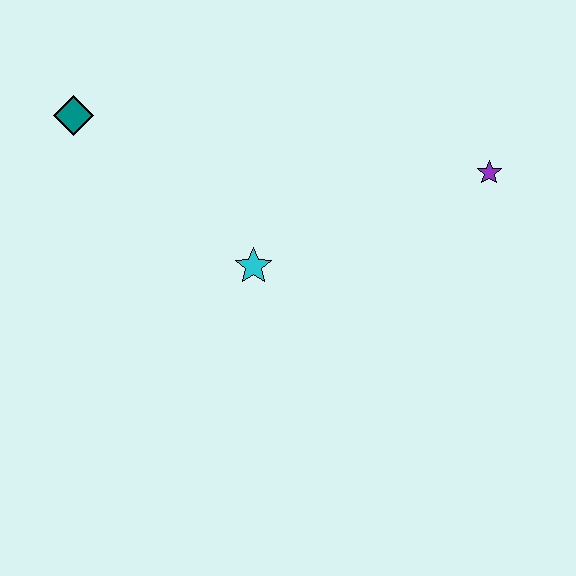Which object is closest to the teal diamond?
The cyan star is closest to the teal diamond.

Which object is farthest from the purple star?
The teal diamond is farthest from the purple star.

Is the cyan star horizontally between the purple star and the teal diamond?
Yes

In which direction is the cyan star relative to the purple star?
The cyan star is to the left of the purple star.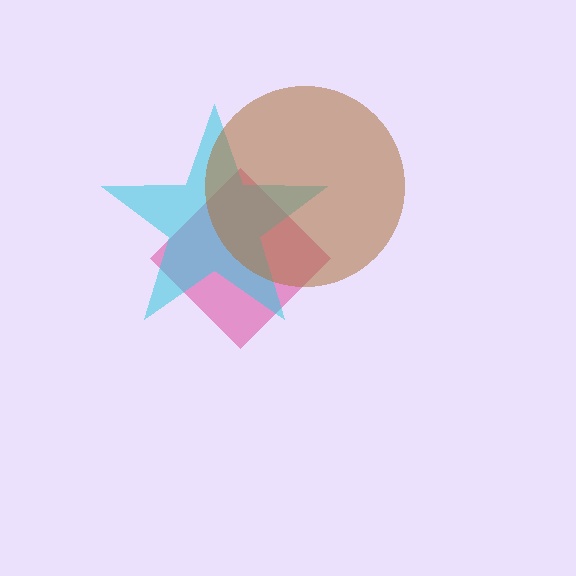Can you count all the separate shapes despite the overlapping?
Yes, there are 3 separate shapes.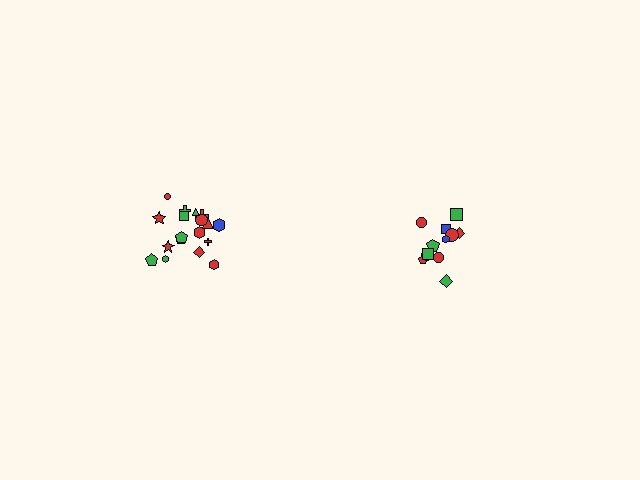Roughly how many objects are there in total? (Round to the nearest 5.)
Roughly 30 objects in total.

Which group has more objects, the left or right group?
The left group.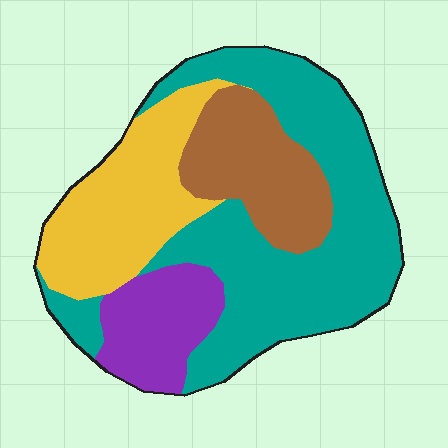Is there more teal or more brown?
Teal.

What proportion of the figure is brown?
Brown takes up about one sixth (1/6) of the figure.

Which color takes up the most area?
Teal, at roughly 45%.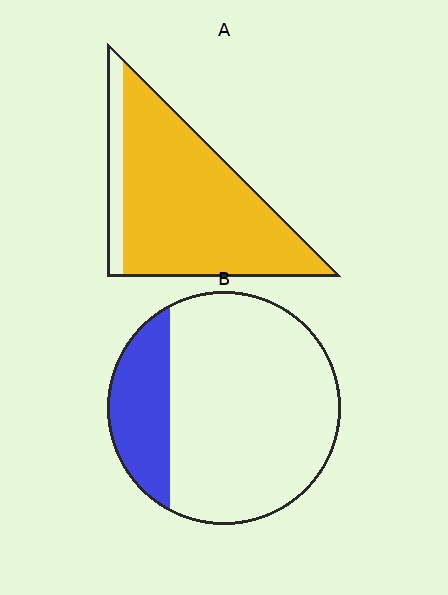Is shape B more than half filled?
No.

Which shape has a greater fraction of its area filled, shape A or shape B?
Shape A.